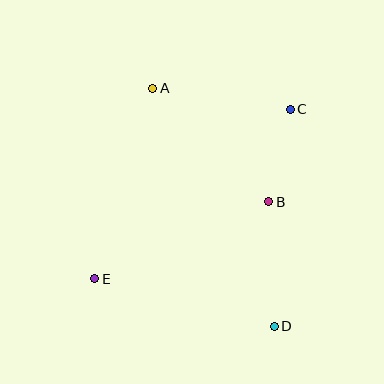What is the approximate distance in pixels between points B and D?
The distance between B and D is approximately 125 pixels.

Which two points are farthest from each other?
Points A and D are farthest from each other.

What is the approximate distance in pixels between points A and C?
The distance between A and C is approximately 139 pixels.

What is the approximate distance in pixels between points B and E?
The distance between B and E is approximately 190 pixels.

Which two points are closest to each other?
Points B and C are closest to each other.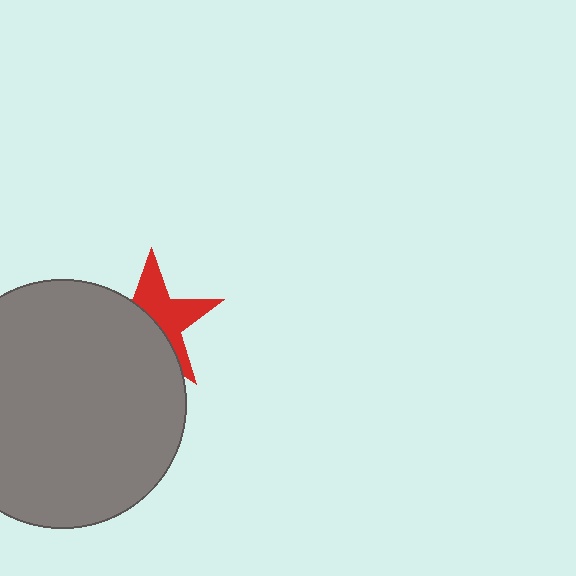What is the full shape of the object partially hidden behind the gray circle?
The partially hidden object is a red star.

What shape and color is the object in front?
The object in front is a gray circle.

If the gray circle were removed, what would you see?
You would see the complete red star.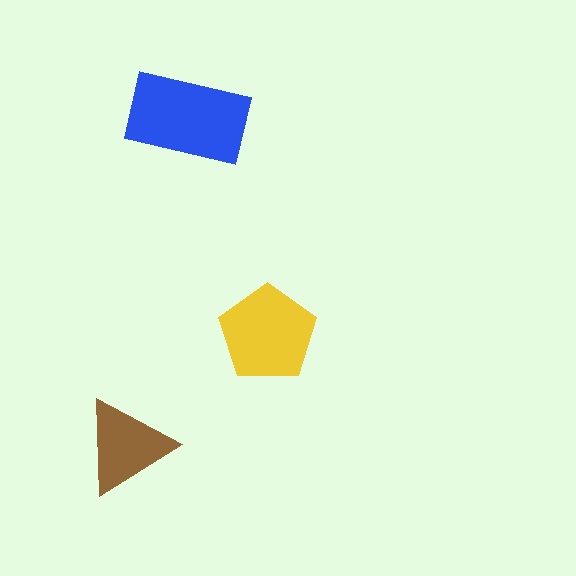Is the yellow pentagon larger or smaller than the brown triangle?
Larger.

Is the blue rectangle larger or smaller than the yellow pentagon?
Larger.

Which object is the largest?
The blue rectangle.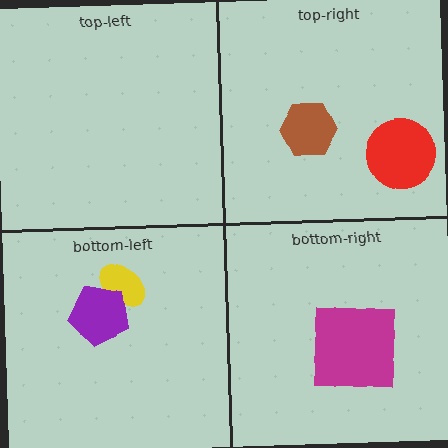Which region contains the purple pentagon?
The bottom-left region.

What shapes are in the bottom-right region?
The magenta square.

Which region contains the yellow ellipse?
The bottom-left region.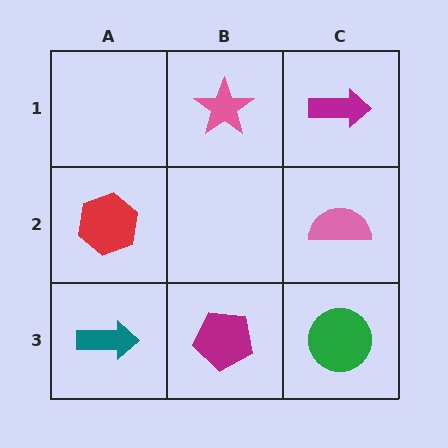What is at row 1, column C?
A magenta arrow.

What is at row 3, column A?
A teal arrow.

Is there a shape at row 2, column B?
No, that cell is empty.